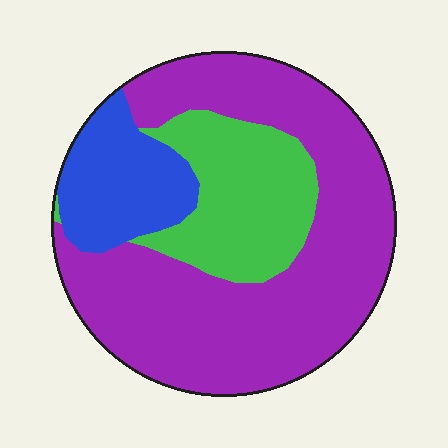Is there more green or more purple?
Purple.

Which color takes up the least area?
Blue, at roughly 15%.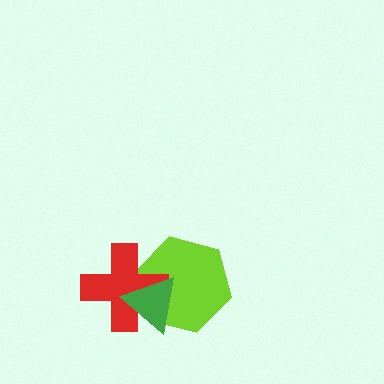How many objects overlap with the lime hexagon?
2 objects overlap with the lime hexagon.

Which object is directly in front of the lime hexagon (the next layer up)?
The red cross is directly in front of the lime hexagon.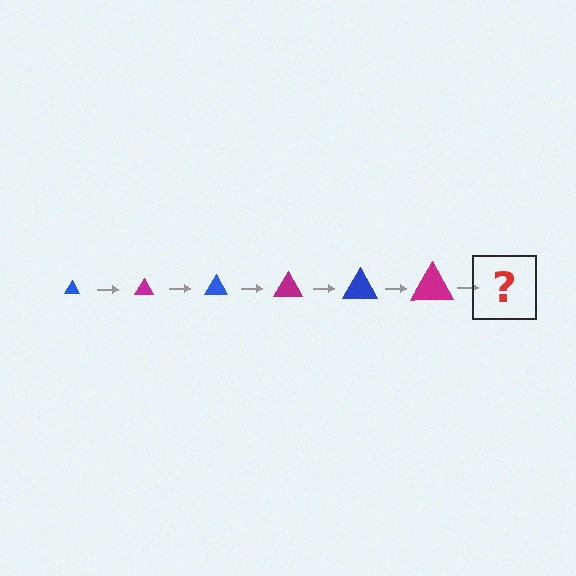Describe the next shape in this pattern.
It should be a blue triangle, larger than the previous one.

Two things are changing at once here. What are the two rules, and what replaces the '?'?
The two rules are that the triangle grows larger each step and the color cycles through blue and magenta. The '?' should be a blue triangle, larger than the previous one.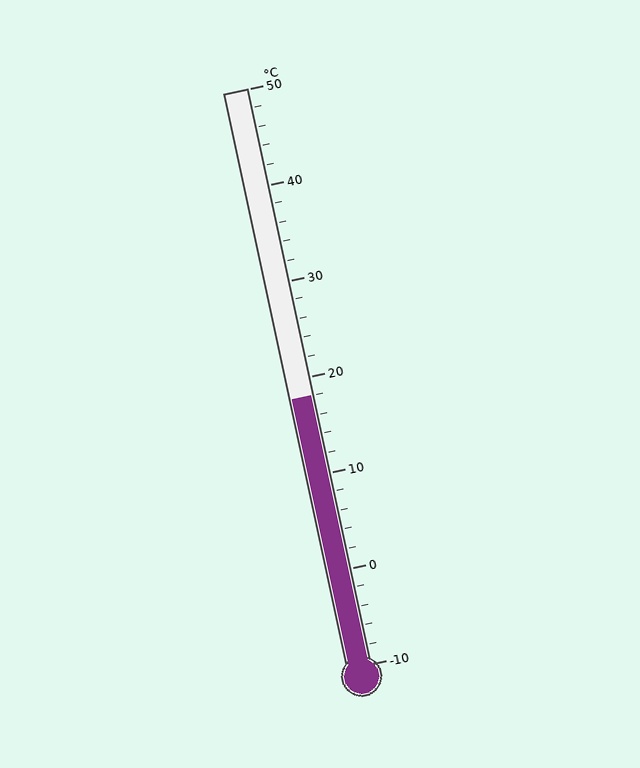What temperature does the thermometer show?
The thermometer shows approximately 18°C.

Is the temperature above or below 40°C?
The temperature is below 40°C.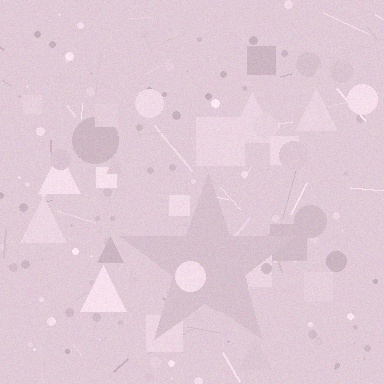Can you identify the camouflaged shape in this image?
The camouflaged shape is a star.